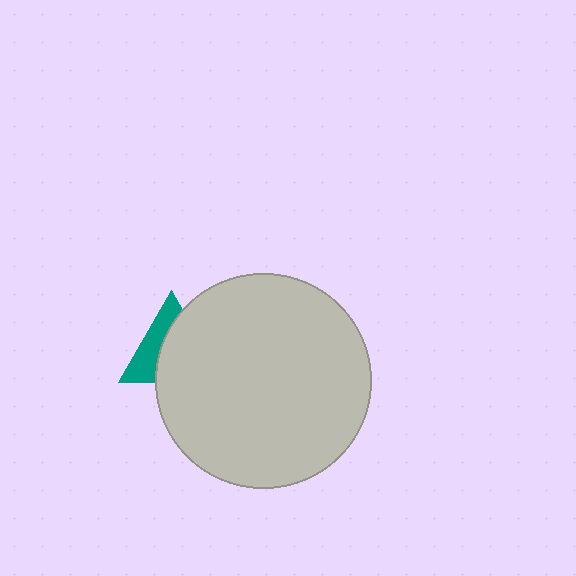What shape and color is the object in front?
The object in front is a light gray circle.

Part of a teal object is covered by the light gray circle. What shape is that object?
It is a triangle.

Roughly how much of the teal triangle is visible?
A small part of it is visible (roughly 40%).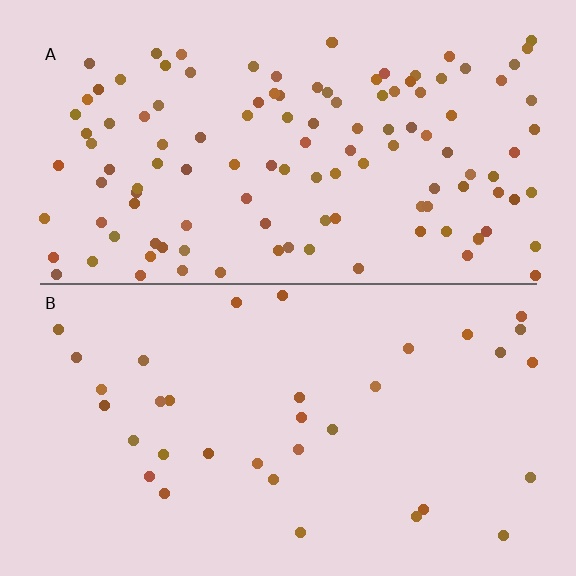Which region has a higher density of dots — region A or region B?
A (the top).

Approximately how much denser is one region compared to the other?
Approximately 3.5× — region A over region B.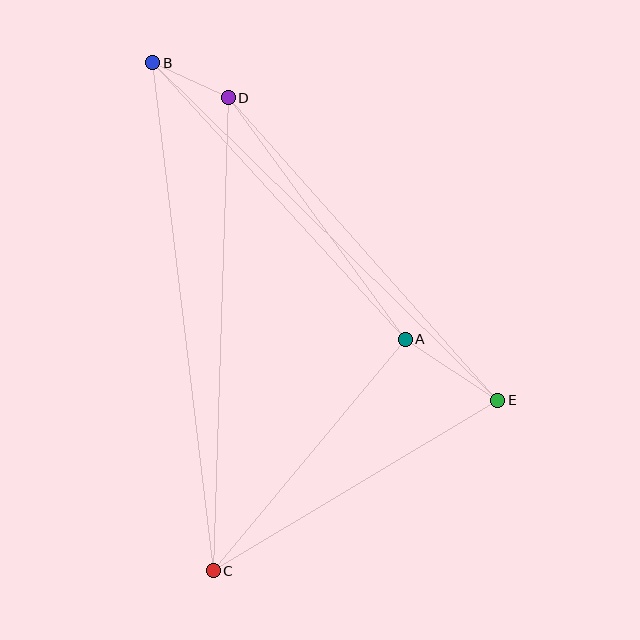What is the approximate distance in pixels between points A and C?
The distance between A and C is approximately 301 pixels.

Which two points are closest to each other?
Points B and D are closest to each other.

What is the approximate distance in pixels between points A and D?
The distance between A and D is approximately 300 pixels.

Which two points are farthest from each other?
Points B and C are farthest from each other.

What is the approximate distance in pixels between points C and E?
The distance between C and E is approximately 332 pixels.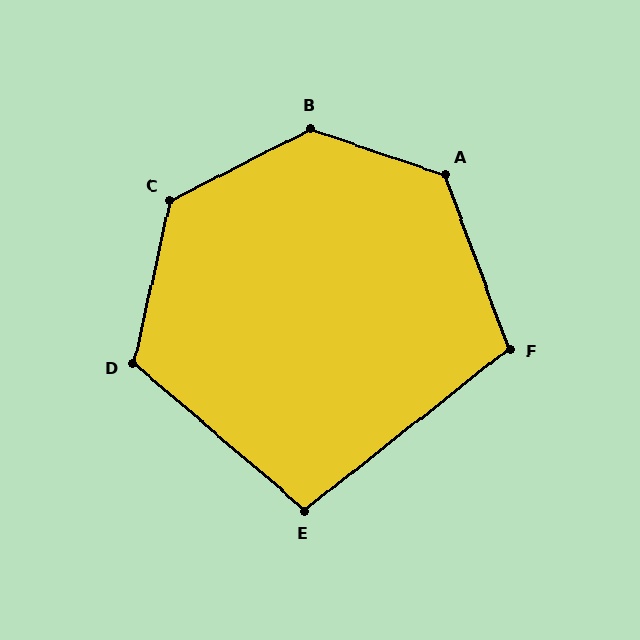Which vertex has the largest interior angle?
B, at approximately 134 degrees.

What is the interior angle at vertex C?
Approximately 130 degrees (obtuse).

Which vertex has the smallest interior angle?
E, at approximately 101 degrees.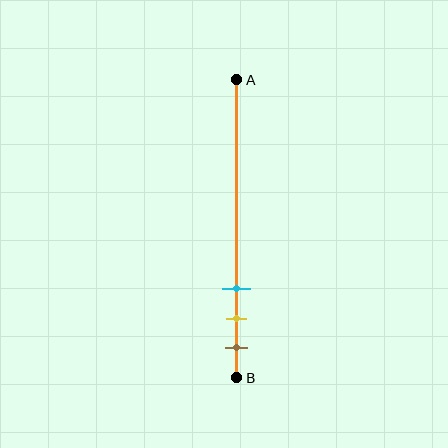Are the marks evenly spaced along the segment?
Yes, the marks are approximately evenly spaced.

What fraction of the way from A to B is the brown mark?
The brown mark is approximately 90% (0.9) of the way from A to B.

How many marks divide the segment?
There are 3 marks dividing the segment.